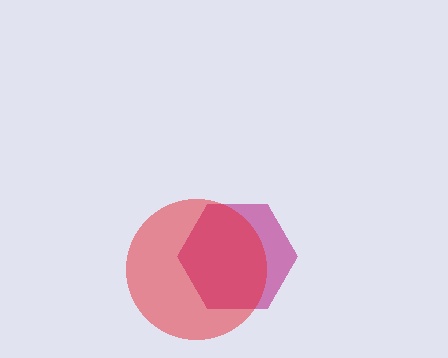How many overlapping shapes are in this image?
There are 2 overlapping shapes in the image.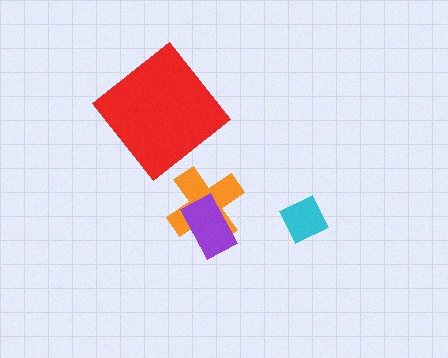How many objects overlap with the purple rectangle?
1 object overlaps with the purple rectangle.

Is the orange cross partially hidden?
Yes, it is partially covered by another shape.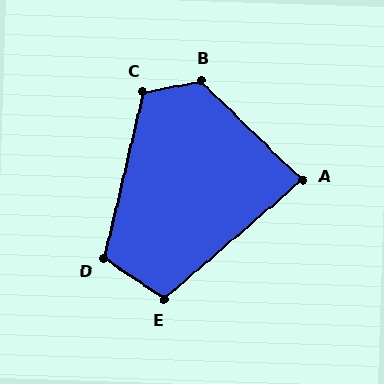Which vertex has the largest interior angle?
B, at approximately 125 degrees.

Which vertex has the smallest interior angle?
A, at approximately 85 degrees.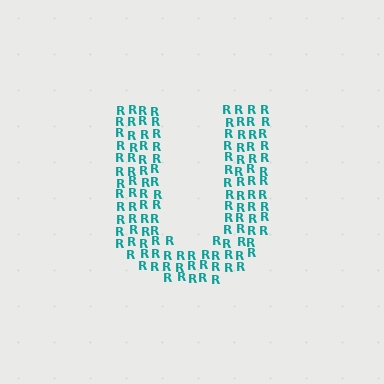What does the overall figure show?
The overall figure shows the letter U.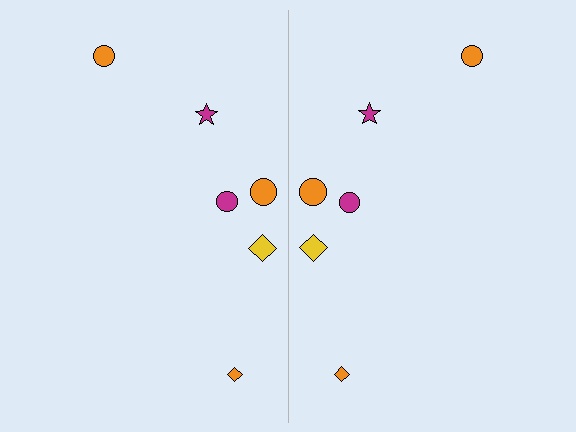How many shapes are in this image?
There are 12 shapes in this image.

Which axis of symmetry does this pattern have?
The pattern has a vertical axis of symmetry running through the center of the image.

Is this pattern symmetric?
Yes, this pattern has bilateral (reflection) symmetry.